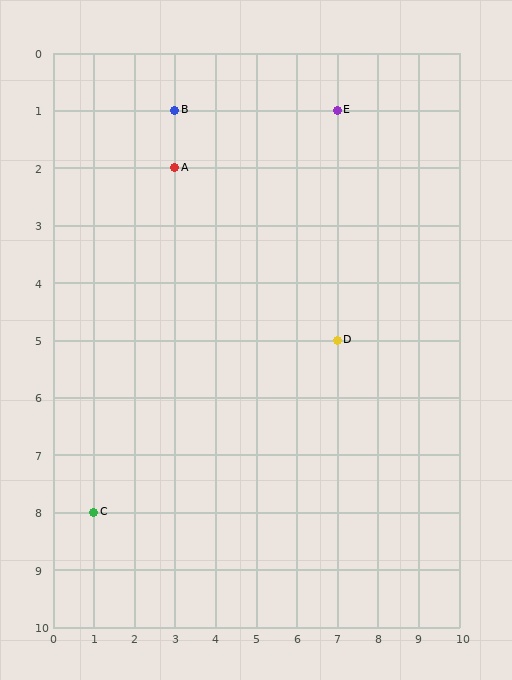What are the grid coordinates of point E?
Point E is at grid coordinates (7, 1).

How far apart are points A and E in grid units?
Points A and E are 4 columns and 1 row apart (about 4.1 grid units diagonally).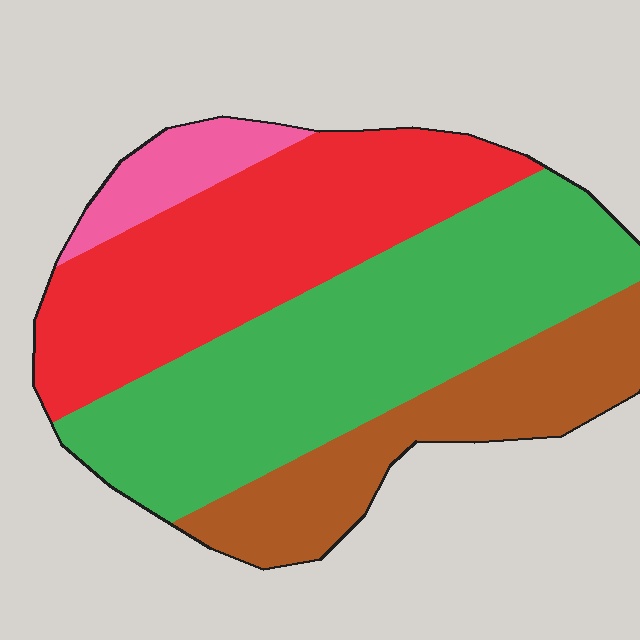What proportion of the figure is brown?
Brown takes up about one fifth (1/5) of the figure.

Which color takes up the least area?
Pink, at roughly 5%.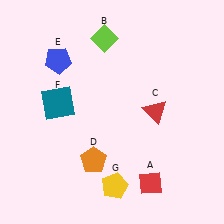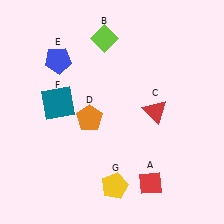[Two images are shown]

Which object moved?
The orange pentagon (D) moved up.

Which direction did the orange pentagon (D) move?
The orange pentagon (D) moved up.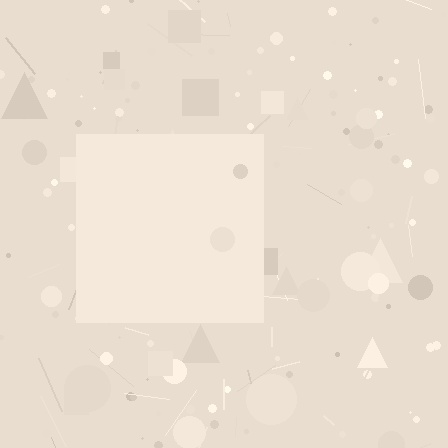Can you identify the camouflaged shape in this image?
The camouflaged shape is a square.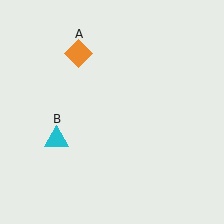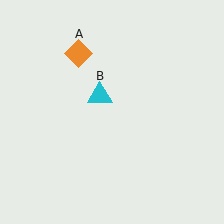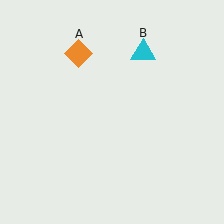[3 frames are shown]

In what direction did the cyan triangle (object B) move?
The cyan triangle (object B) moved up and to the right.